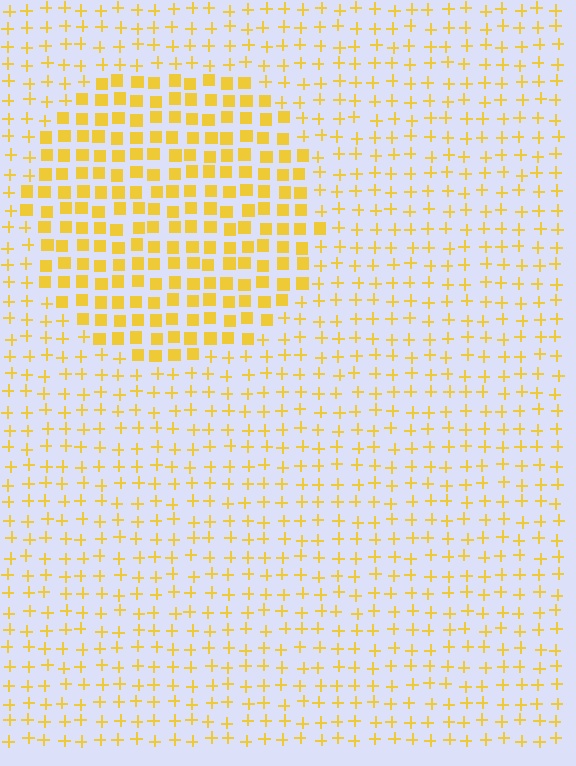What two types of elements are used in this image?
The image uses squares inside the circle region and plus signs outside it.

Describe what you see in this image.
The image is filled with small yellow elements arranged in a uniform grid. A circle-shaped region contains squares, while the surrounding area contains plus signs. The boundary is defined purely by the change in element shape.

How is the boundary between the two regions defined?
The boundary is defined by a change in element shape: squares inside vs. plus signs outside. All elements share the same color and spacing.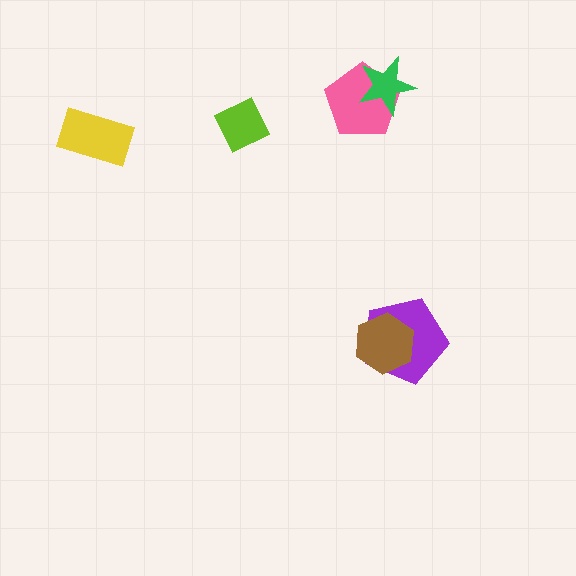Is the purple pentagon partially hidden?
Yes, it is partially covered by another shape.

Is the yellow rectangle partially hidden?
No, no other shape covers it.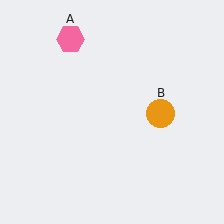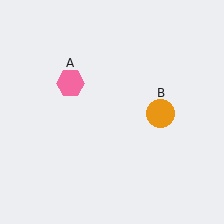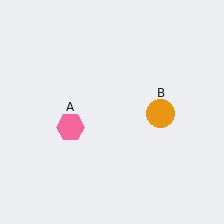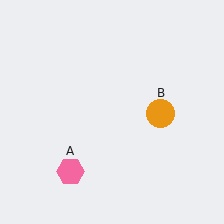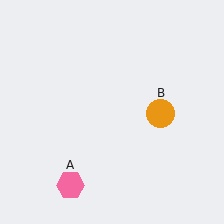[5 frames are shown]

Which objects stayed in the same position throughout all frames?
Orange circle (object B) remained stationary.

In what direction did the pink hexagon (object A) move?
The pink hexagon (object A) moved down.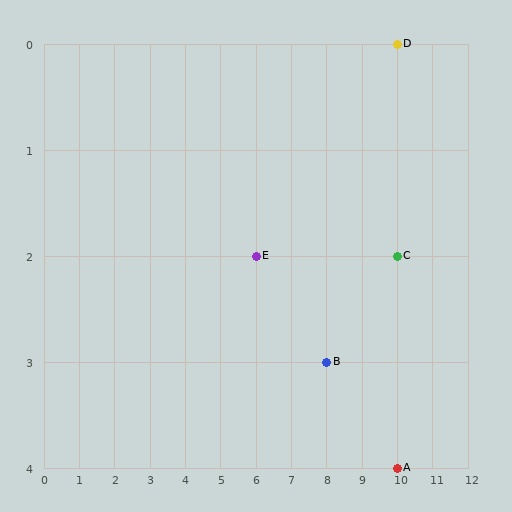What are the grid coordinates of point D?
Point D is at grid coordinates (10, 0).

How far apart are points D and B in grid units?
Points D and B are 2 columns and 3 rows apart (about 3.6 grid units diagonally).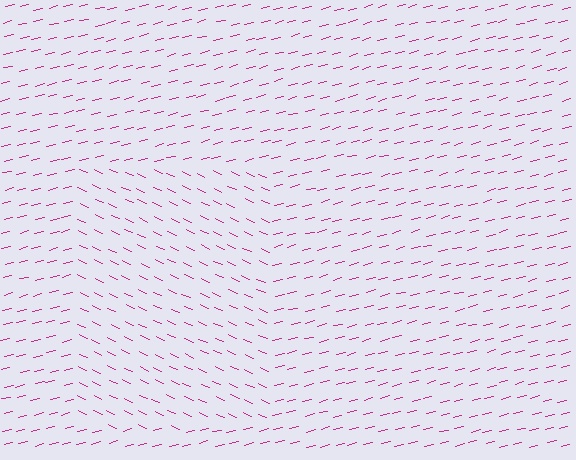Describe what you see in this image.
The image is filled with small magenta line segments. A rectangle region in the image has lines oriented differently from the surrounding lines, creating a visible texture boundary.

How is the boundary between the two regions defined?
The boundary is defined purely by a change in line orientation (approximately 39 degrees difference). All lines are the same color and thickness.